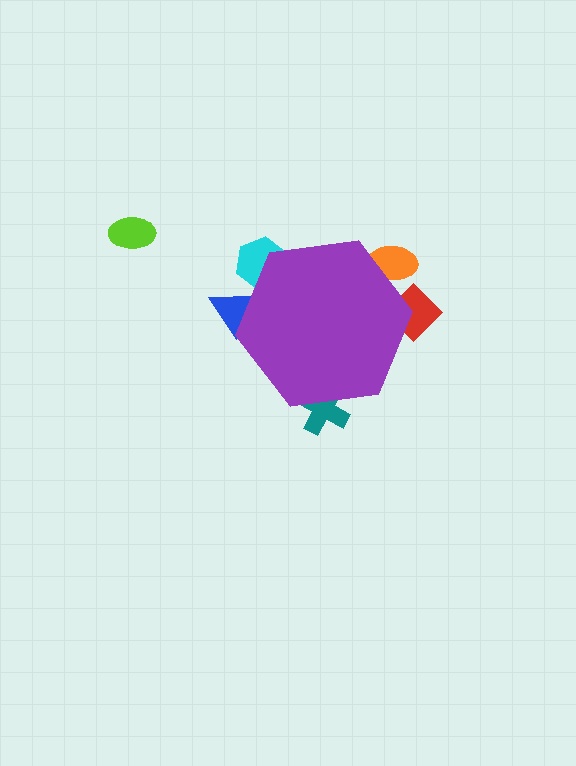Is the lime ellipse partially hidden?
No, the lime ellipse is fully visible.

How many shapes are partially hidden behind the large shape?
5 shapes are partially hidden.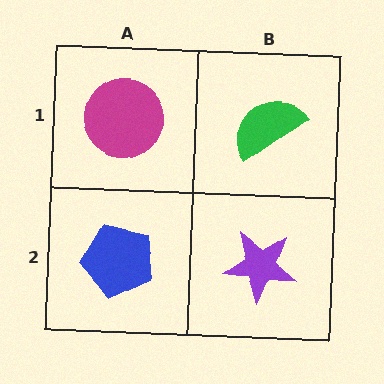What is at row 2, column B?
A purple star.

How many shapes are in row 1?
2 shapes.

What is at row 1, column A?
A magenta circle.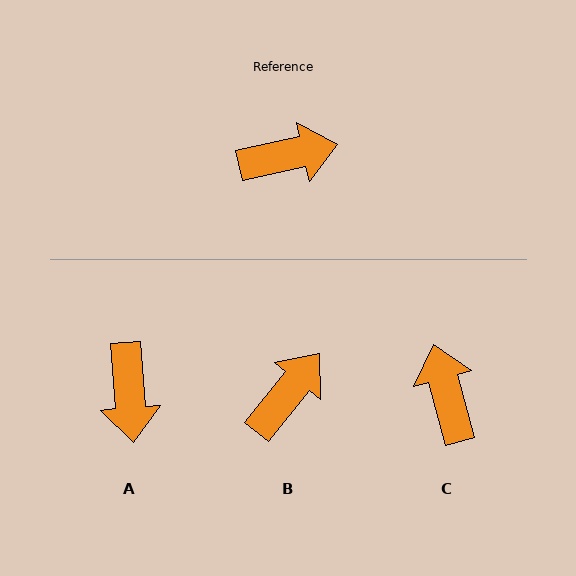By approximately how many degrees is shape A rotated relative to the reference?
Approximately 98 degrees clockwise.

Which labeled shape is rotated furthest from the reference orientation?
A, about 98 degrees away.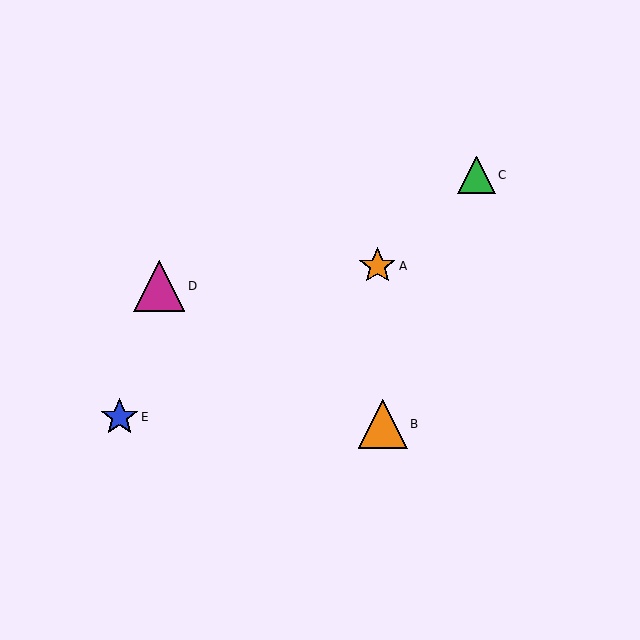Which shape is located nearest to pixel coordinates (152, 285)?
The magenta triangle (labeled D) at (159, 286) is nearest to that location.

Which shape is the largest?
The magenta triangle (labeled D) is the largest.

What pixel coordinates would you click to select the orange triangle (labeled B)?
Click at (383, 424) to select the orange triangle B.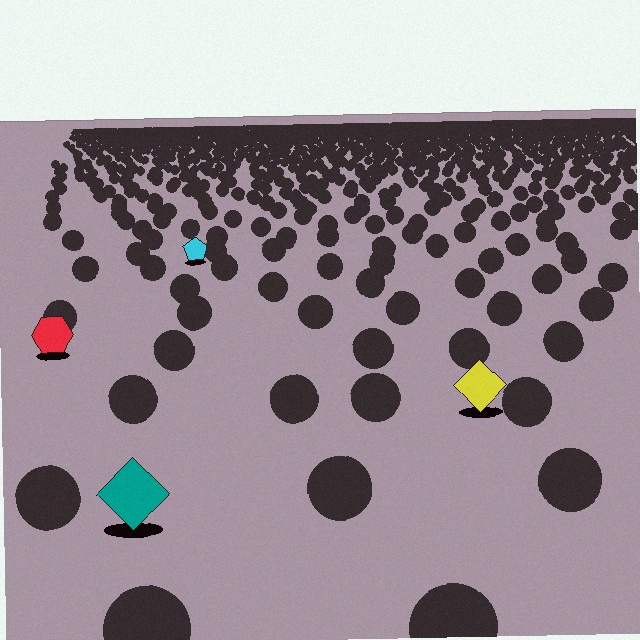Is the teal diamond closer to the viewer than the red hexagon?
Yes. The teal diamond is closer — you can tell from the texture gradient: the ground texture is coarser near it.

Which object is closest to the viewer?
The teal diamond is closest. The texture marks near it are larger and more spread out.